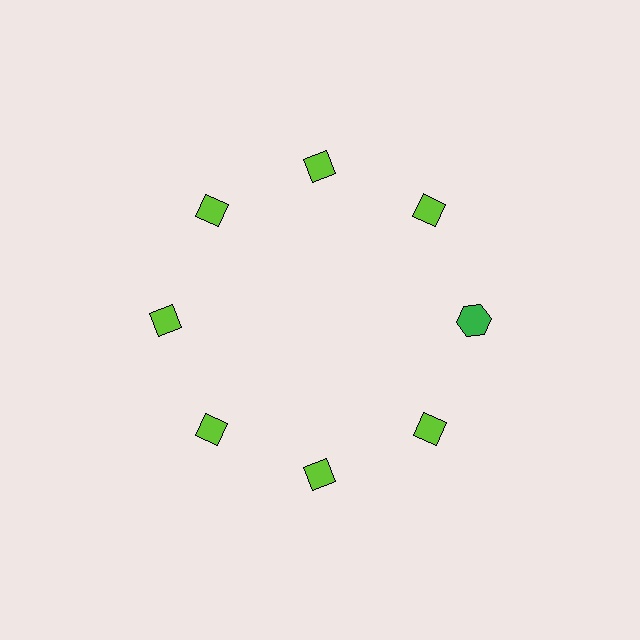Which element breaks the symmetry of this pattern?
The green hexagon at roughly the 3 o'clock position breaks the symmetry. All other shapes are lime diamonds.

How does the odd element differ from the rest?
It differs in both color (green instead of lime) and shape (hexagon instead of diamond).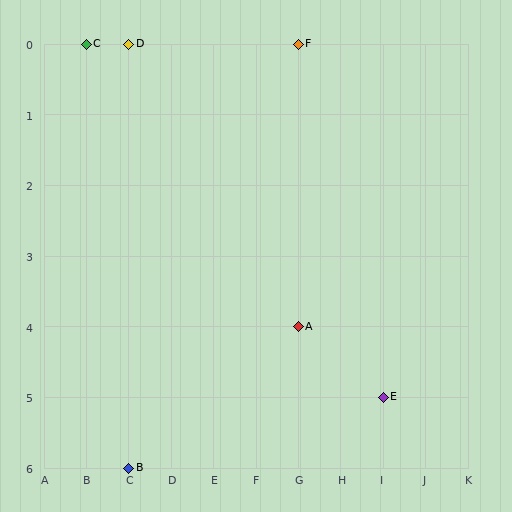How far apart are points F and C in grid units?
Points F and C are 5 columns apart.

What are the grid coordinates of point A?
Point A is at grid coordinates (G, 4).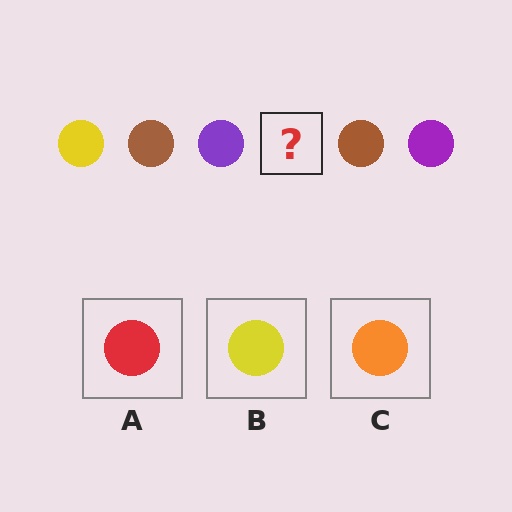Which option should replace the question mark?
Option B.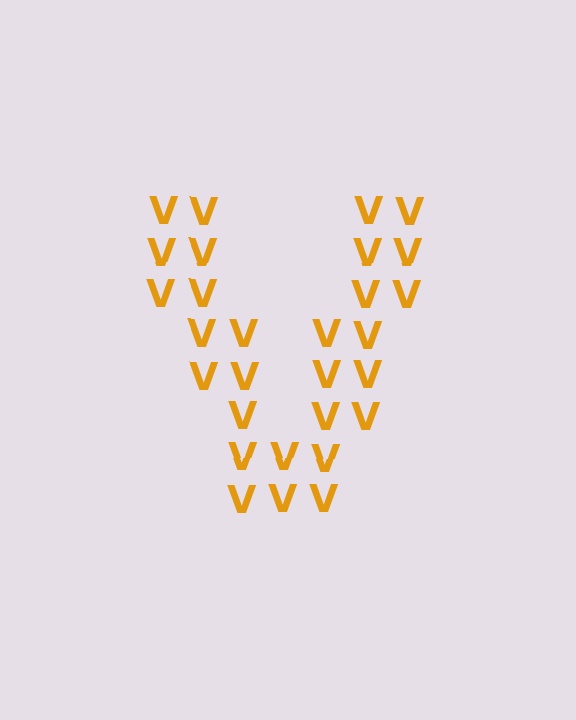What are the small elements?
The small elements are letter V's.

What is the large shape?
The large shape is the letter V.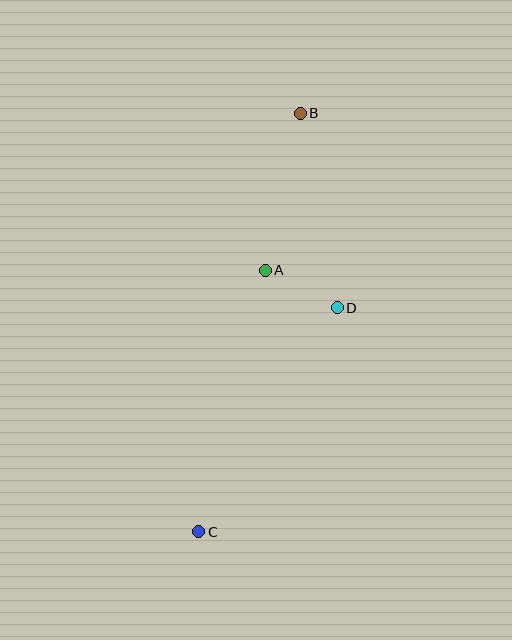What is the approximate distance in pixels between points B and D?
The distance between B and D is approximately 198 pixels.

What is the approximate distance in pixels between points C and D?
The distance between C and D is approximately 263 pixels.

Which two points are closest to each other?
Points A and D are closest to each other.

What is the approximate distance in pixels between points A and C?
The distance between A and C is approximately 270 pixels.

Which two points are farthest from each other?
Points B and C are farthest from each other.